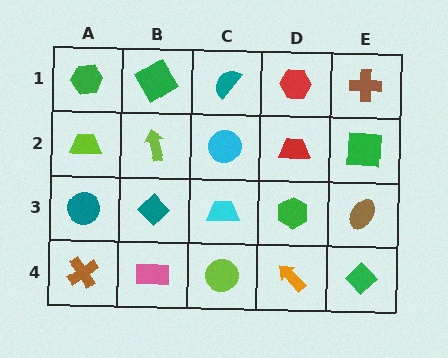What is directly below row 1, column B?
A lime arrow.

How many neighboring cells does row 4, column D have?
3.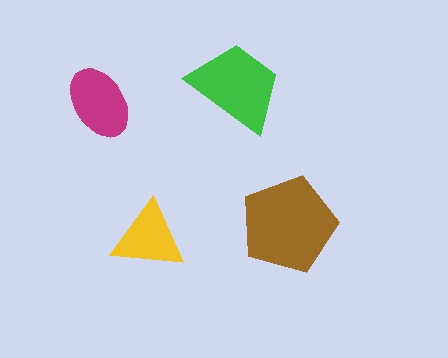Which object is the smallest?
The yellow triangle.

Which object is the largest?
The brown pentagon.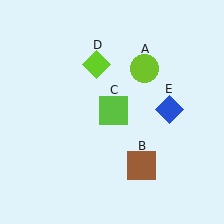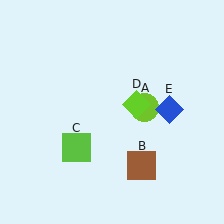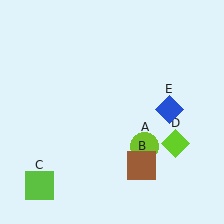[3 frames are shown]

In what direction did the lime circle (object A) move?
The lime circle (object A) moved down.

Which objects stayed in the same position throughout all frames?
Brown square (object B) and blue diamond (object E) remained stationary.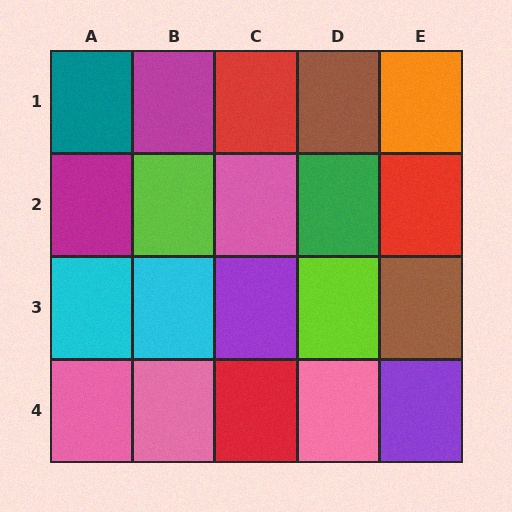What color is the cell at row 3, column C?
Purple.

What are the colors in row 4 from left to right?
Pink, pink, red, pink, purple.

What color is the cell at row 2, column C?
Pink.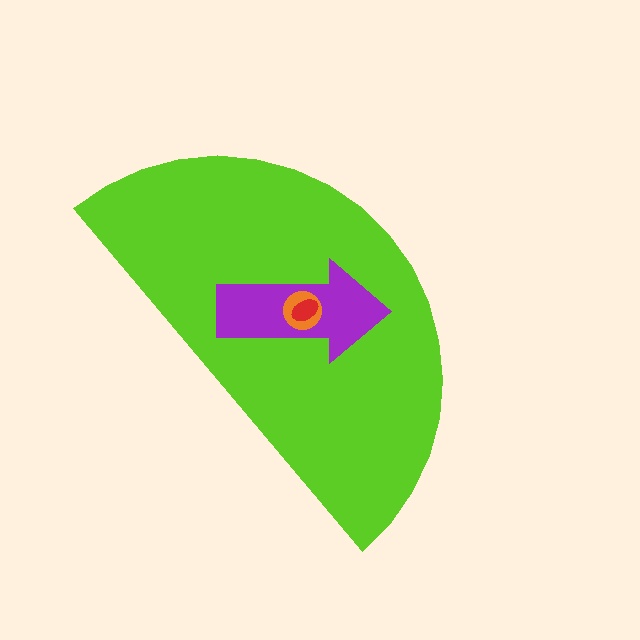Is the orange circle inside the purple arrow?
Yes.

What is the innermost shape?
The red ellipse.